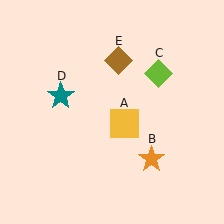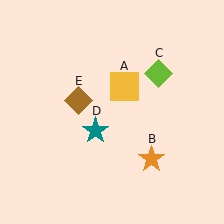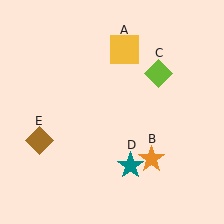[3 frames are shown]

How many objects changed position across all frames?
3 objects changed position: yellow square (object A), teal star (object D), brown diamond (object E).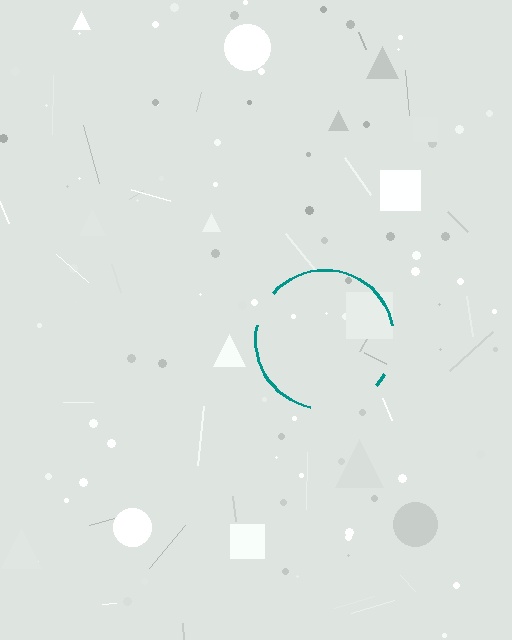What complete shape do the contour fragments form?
The contour fragments form a circle.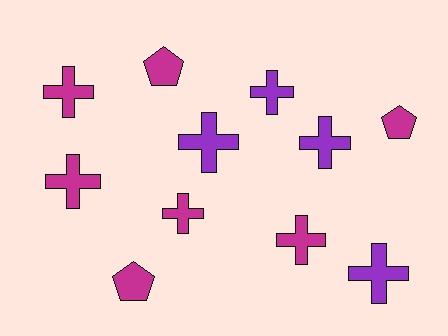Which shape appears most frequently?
Cross, with 8 objects.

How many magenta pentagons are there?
There are 3 magenta pentagons.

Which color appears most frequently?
Magenta, with 7 objects.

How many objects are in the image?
There are 11 objects.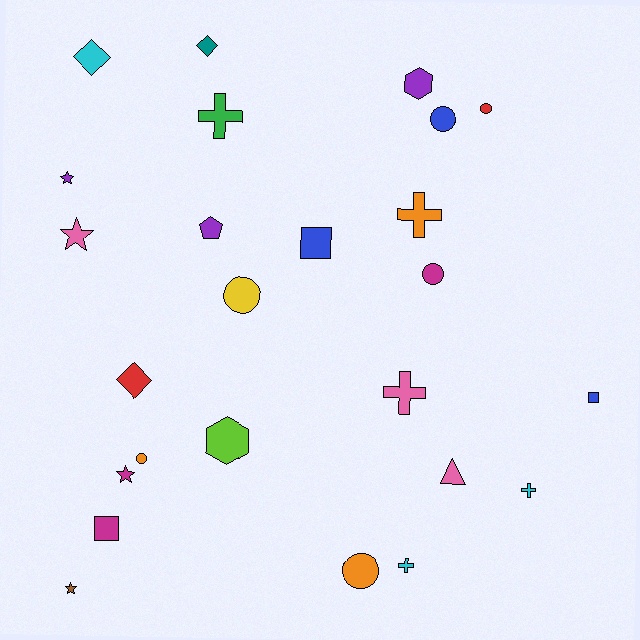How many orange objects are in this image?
There are 3 orange objects.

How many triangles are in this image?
There is 1 triangle.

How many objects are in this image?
There are 25 objects.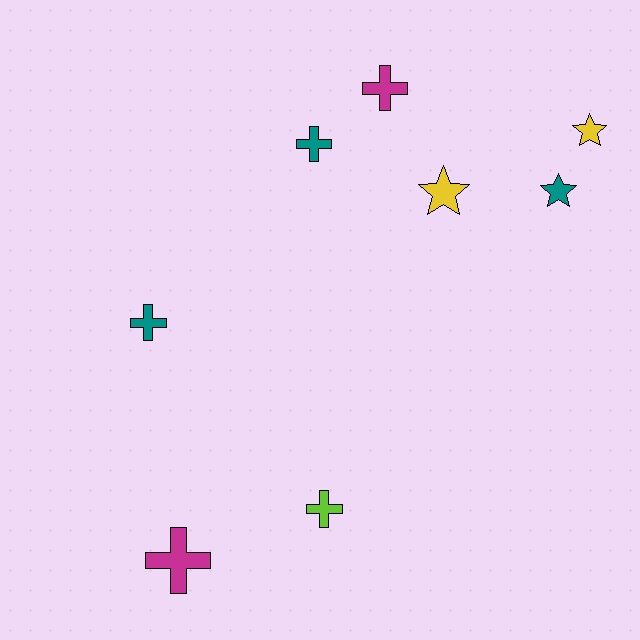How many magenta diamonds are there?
There are no magenta diamonds.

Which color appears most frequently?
Teal, with 3 objects.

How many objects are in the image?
There are 8 objects.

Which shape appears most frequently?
Cross, with 5 objects.